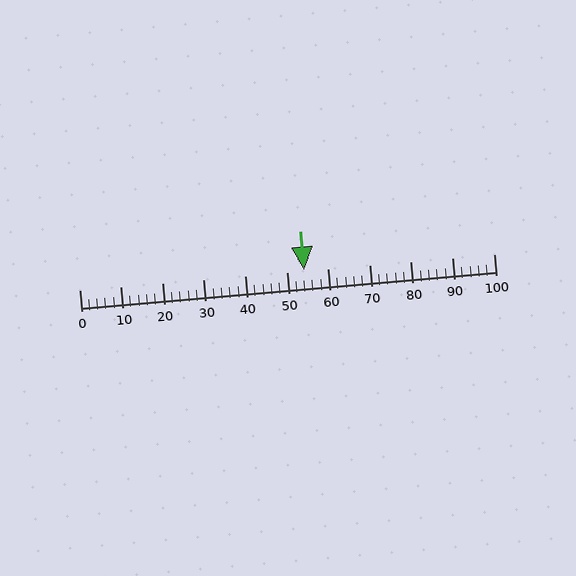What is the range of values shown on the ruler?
The ruler shows values from 0 to 100.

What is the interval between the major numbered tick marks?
The major tick marks are spaced 10 units apart.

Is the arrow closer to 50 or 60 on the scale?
The arrow is closer to 50.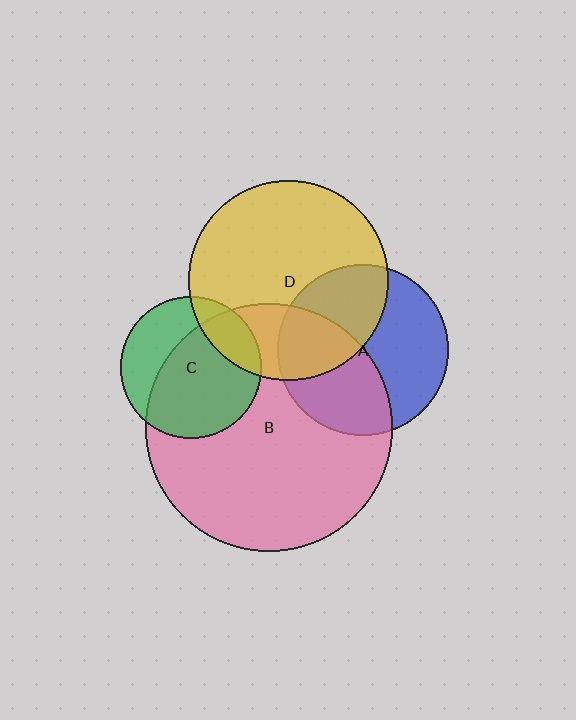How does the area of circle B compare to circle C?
Approximately 3.1 times.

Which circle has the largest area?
Circle B (pink).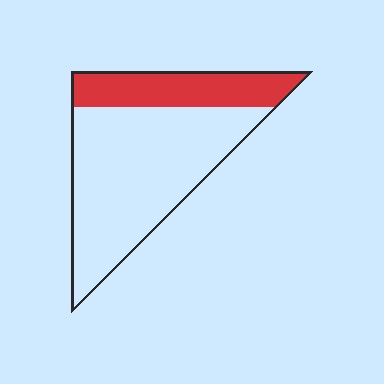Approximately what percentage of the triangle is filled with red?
Approximately 25%.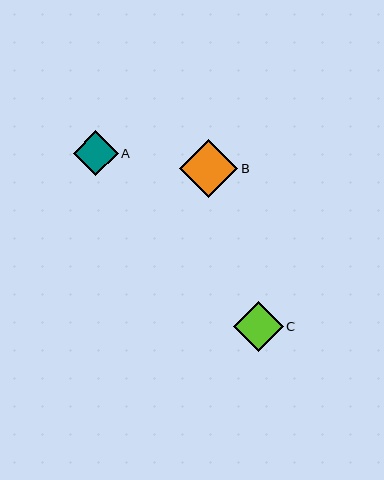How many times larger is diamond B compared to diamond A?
Diamond B is approximately 1.3 times the size of diamond A.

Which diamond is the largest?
Diamond B is the largest with a size of approximately 58 pixels.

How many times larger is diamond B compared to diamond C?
Diamond B is approximately 1.2 times the size of diamond C.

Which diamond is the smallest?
Diamond A is the smallest with a size of approximately 45 pixels.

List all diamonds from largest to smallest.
From largest to smallest: B, C, A.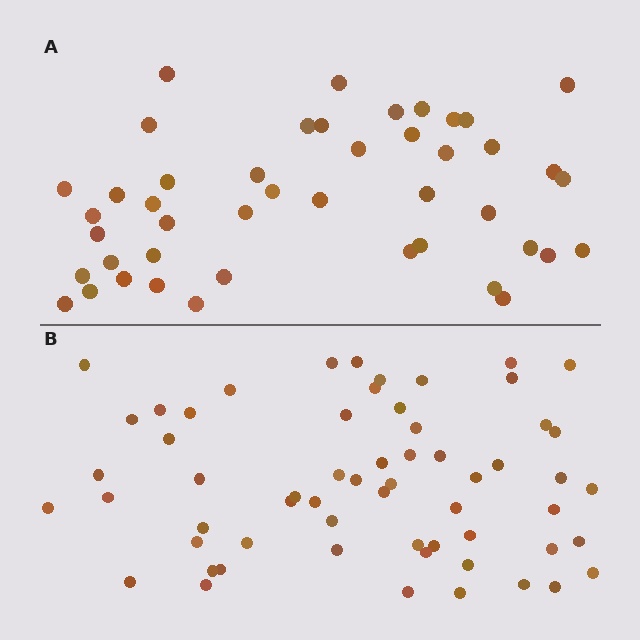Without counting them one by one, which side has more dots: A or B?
Region B (the bottom region) has more dots.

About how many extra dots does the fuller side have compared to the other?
Region B has approximately 15 more dots than region A.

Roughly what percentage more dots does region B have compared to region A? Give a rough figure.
About 35% more.